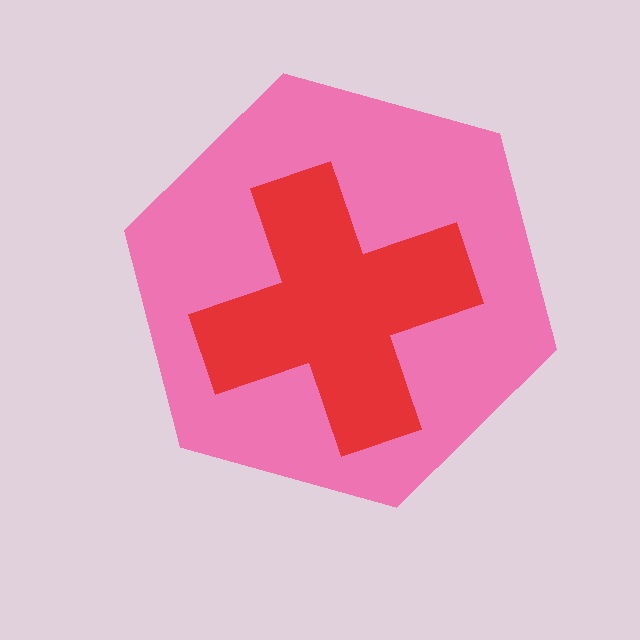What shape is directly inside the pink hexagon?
The red cross.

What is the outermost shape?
The pink hexagon.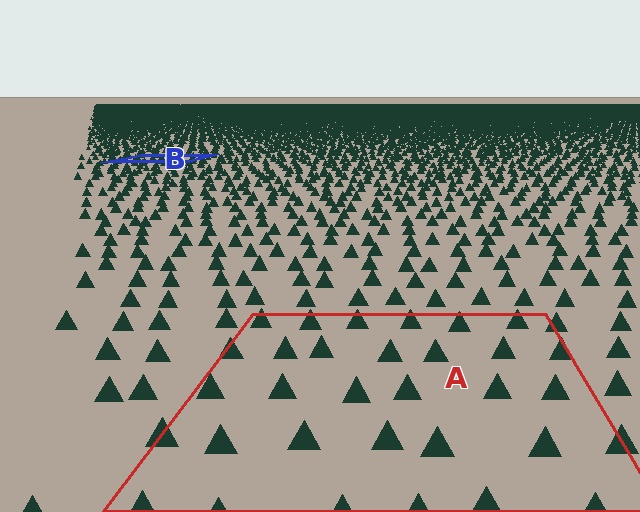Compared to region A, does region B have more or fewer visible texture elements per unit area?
Region B has more texture elements per unit area — they are packed more densely because it is farther away.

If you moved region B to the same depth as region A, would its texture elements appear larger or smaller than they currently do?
They would appear larger. At a closer depth, the same texture elements are projected at a bigger on-screen size.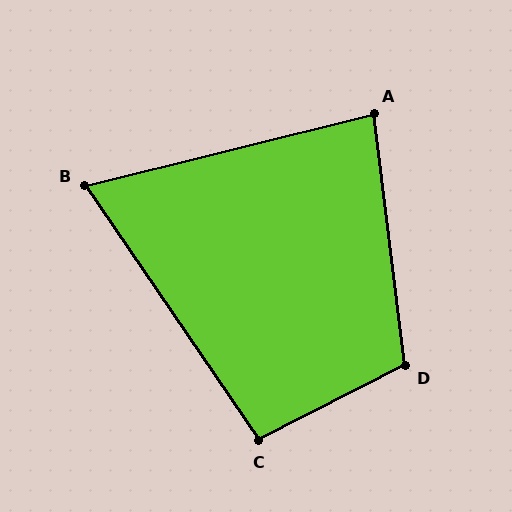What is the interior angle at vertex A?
Approximately 83 degrees (acute).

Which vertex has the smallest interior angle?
B, at approximately 70 degrees.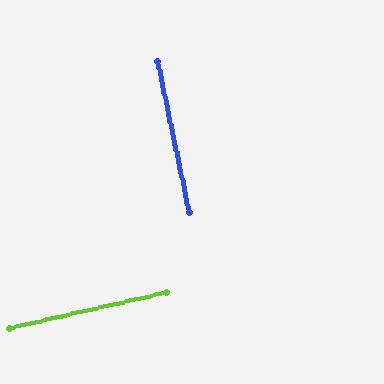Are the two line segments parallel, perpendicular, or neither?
Perpendicular — they meet at approximately 89°.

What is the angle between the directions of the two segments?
Approximately 89 degrees.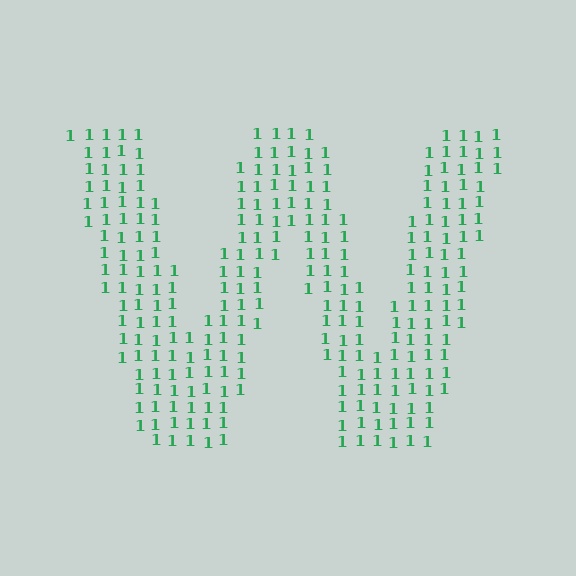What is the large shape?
The large shape is the letter W.